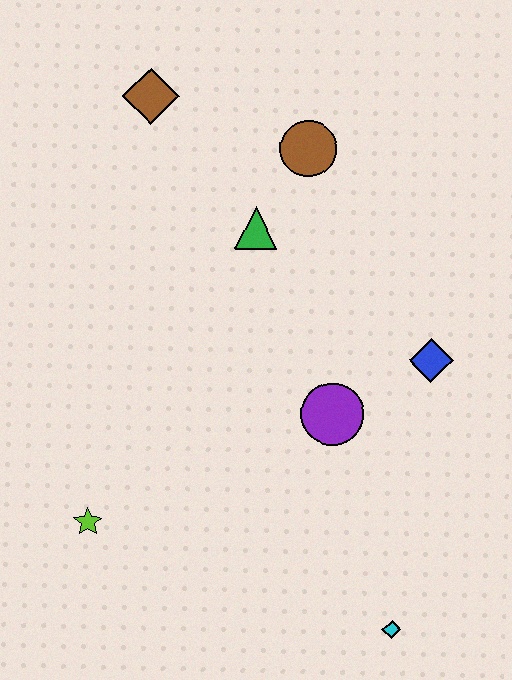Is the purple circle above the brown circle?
No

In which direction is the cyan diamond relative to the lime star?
The cyan diamond is to the right of the lime star.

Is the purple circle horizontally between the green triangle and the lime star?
No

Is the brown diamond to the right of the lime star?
Yes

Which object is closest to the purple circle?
The blue diamond is closest to the purple circle.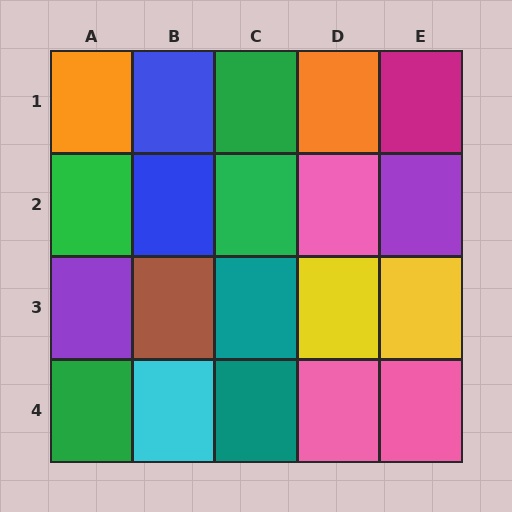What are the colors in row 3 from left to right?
Purple, brown, teal, yellow, yellow.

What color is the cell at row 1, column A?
Orange.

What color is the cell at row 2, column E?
Purple.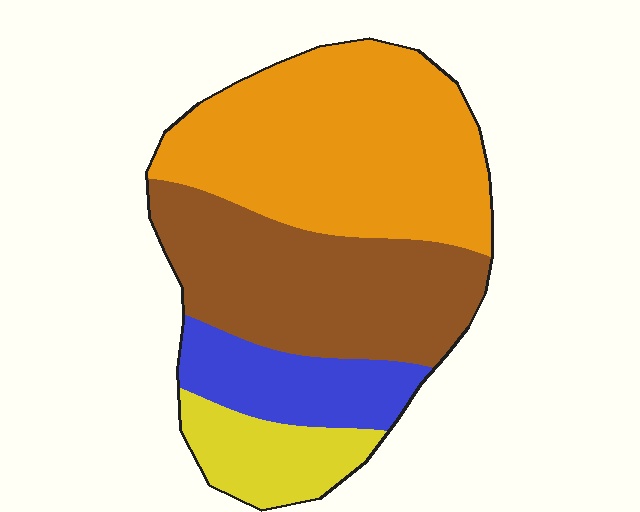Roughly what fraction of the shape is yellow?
Yellow takes up about one eighth (1/8) of the shape.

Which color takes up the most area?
Orange, at roughly 40%.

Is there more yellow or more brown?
Brown.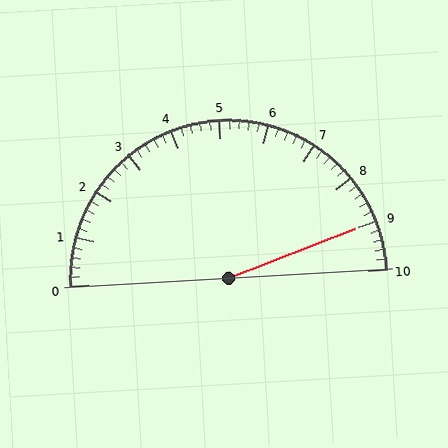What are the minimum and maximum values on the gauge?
The gauge ranges from 0 to 10.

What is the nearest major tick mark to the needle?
The nearest major tick mark is 9.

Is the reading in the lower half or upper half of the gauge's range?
The reading is in the upper half of the range (0 to 10).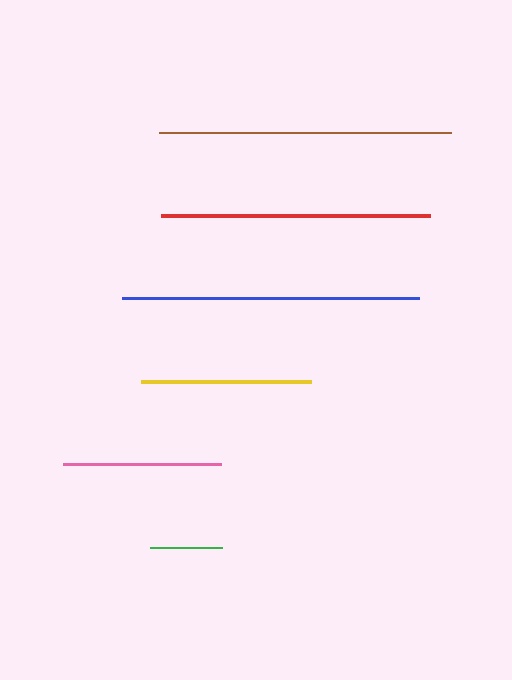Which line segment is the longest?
The blue line is the longest at approximately 296 pixels.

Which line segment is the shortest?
The green line is the shortest at approximately 71 pixels.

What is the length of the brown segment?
The brown segment is approximately 292 pixels long.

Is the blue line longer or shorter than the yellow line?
The blue line is longer than the yellow line.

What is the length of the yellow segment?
The yellow segment is approximately 169 pixels long.